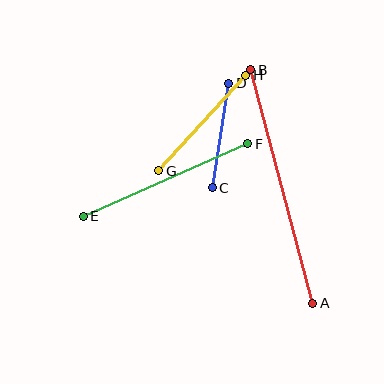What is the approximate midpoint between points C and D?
The midpoint is at approximately (221, 135) pixels.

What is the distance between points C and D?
The distance is approximately 106 pixels.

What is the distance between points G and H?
The distance is approximately 129 pixels.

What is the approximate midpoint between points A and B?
The midpoint is at approximately (282, 186) pixels.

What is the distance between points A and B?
The distance is approximately 242 pixels.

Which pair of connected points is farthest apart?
Points A and B are farthest apart.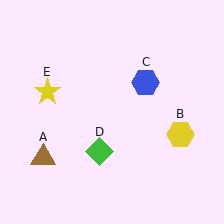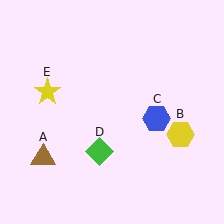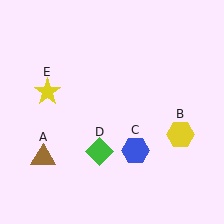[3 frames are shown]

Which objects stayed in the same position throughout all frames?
Brown triangle (object A) and yellow hexagon (object B) and green diamond (object D) and yellow star (object E) remained stationary.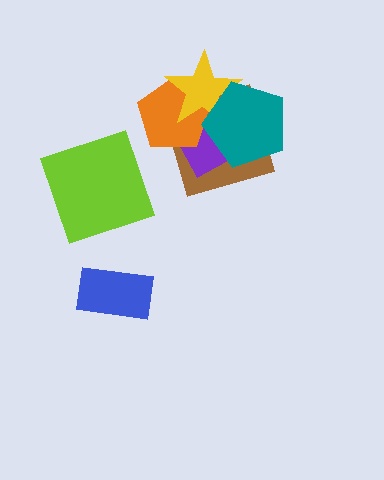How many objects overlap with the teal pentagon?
4 objects overlap with the teal pentagon.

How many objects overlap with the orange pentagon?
4 objects overlap with the orange pentagon.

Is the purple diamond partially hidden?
Yes, it is partially covered by another shape.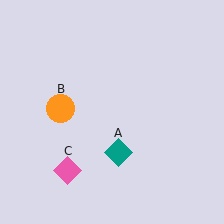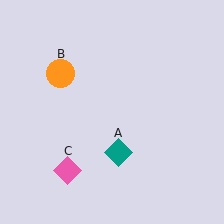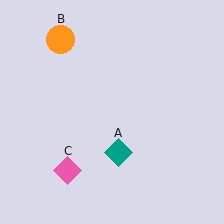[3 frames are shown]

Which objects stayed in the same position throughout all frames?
Teal diamond (object A) and pink diamond (object C) remained stationary.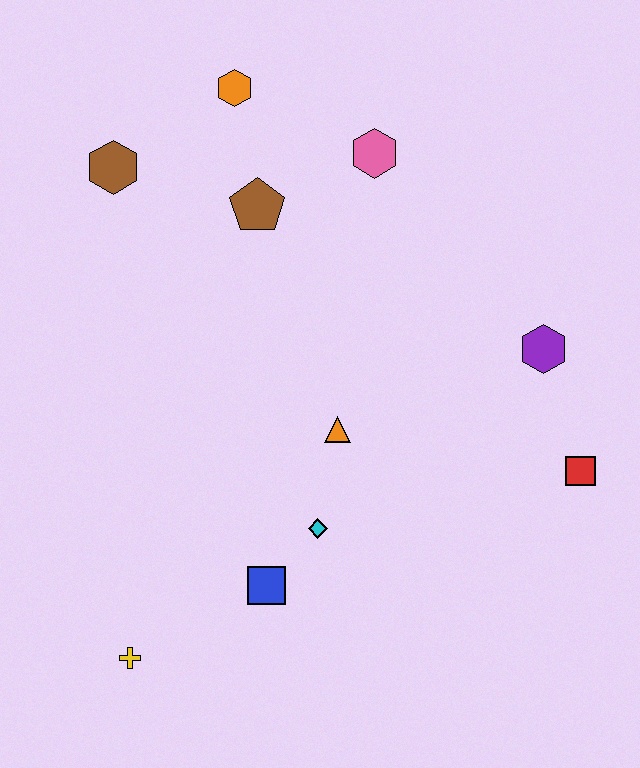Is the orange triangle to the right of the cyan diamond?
Yes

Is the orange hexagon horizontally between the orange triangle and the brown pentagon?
No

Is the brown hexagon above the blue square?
Yes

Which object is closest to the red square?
The purple hexagon is closest to the red square.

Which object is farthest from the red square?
The brown hexagon is farthest from the red square.